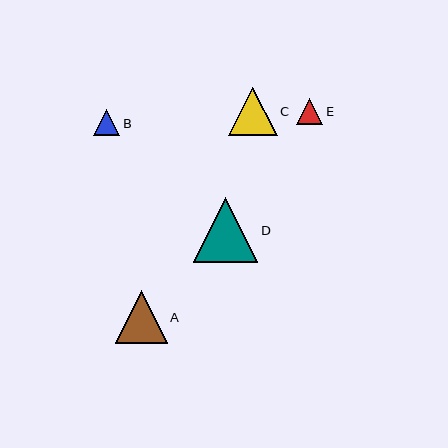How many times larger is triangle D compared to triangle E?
Triangle D is approximately 2.5 times the size of triangle E.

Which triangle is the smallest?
Triangle E is the smallest with a size of approximately 26 pixels.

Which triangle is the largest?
Triangle D is the largest with a size of approximately 65 pixels.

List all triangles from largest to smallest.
From largest to smallest: D, A, C, B, E.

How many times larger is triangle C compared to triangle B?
Triangle C is approximately 1.8 times the size of triangle B.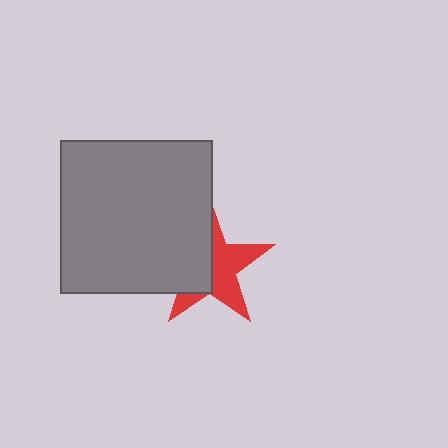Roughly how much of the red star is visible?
About half of it is visible (roughly 52%).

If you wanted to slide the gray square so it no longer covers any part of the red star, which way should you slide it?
Slide it left — that is the most direct way to separate the two shapes.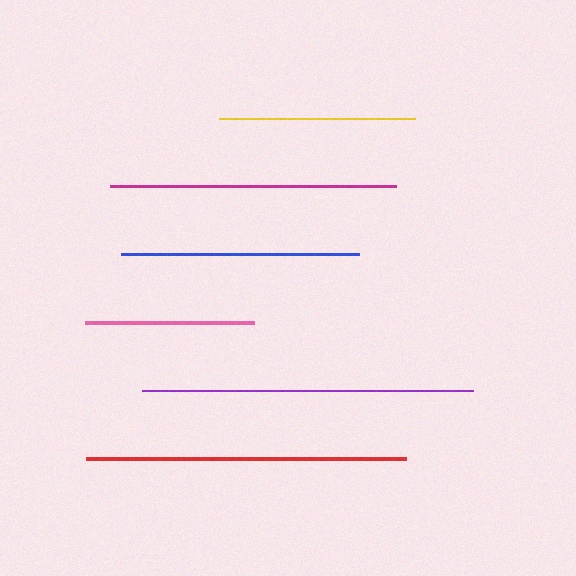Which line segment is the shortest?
The pink line is the shortest at approximately 169 pixels.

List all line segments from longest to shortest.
From longest to shortest: purple, red, magenta, blue, yellow, pink.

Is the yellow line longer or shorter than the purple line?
The purple line is longer than the yellow line.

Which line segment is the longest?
The purple line is the longest at approximately 331 pixels.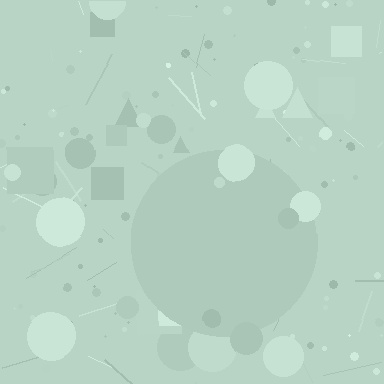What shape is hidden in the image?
A circle is hidden in the image.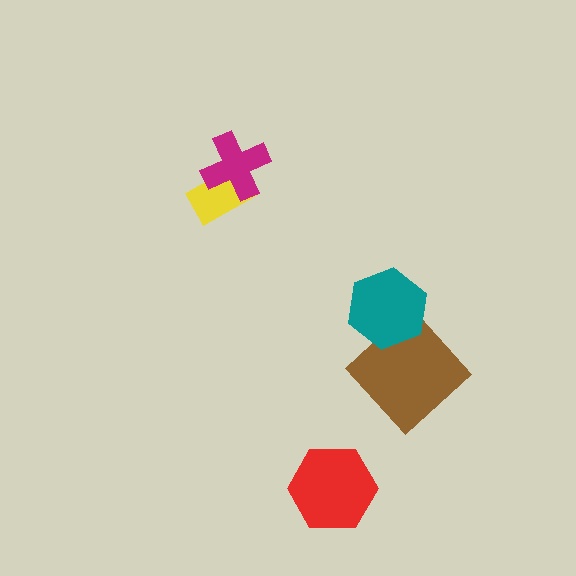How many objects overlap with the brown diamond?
1 object overlaps with the brown diamond.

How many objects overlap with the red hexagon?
0 objects overlap with the red hexagon.